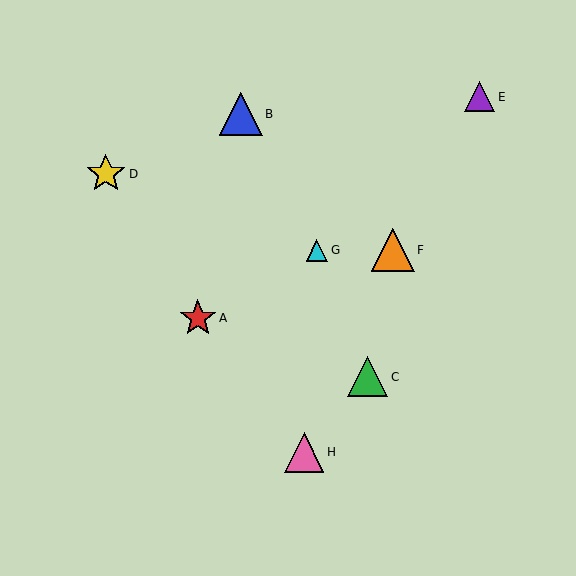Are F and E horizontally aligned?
No, F is at y≈250 and E is at y≈97.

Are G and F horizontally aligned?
Yes, both are at y≈250.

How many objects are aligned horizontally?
2 objects (F, G) are aligned horizontally.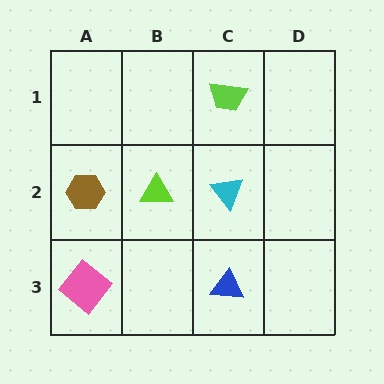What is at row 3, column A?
A pink diamond.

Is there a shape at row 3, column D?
No, that cell is empty.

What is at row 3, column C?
A blue triangle.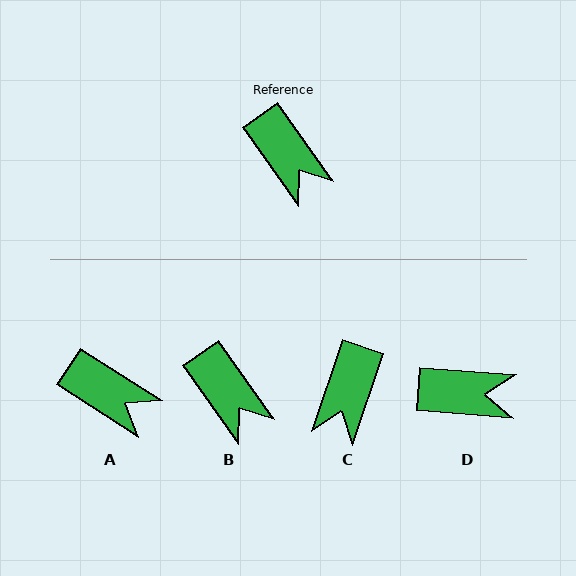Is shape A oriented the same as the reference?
No, it is off by about 22 degrees.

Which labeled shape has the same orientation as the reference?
B.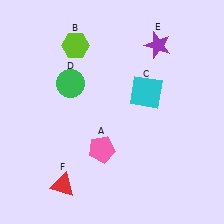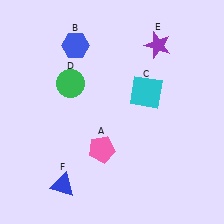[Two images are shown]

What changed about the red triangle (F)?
In Image 1, F is red. In Image 2, it changed to blue.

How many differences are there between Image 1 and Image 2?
There are 2 differences between the two images.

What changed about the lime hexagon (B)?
In Image 1, B is lime. In Image 2, it changed to blue.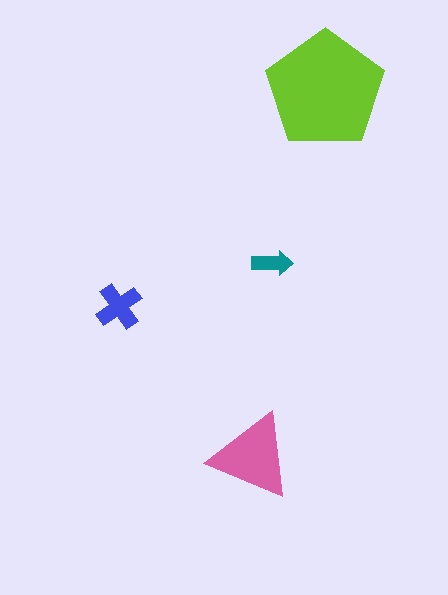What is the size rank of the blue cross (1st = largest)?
3rd.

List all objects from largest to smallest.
The lime pentagon, the pink triangle, the blue cross, the teal arrow.